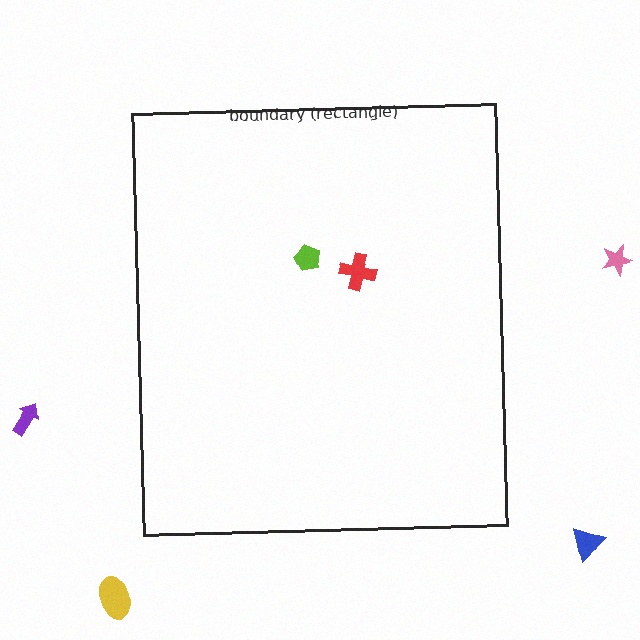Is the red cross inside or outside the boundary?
Inside.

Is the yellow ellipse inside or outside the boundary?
Outside.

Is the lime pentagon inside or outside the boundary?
Inside.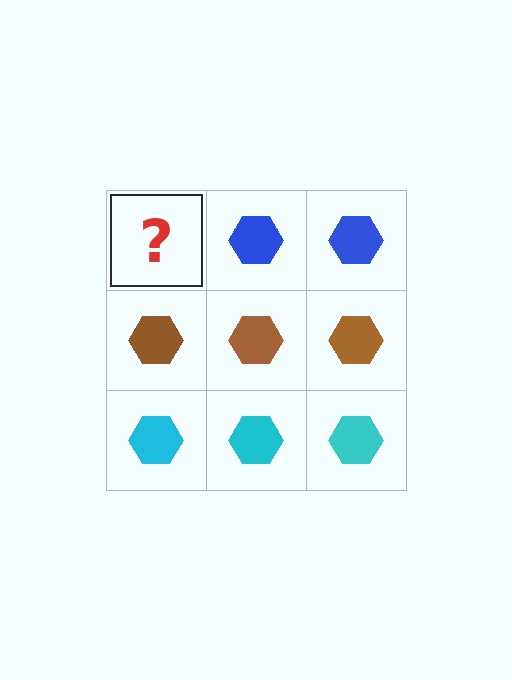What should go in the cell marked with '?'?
The missing cell should contain a blue hexagon.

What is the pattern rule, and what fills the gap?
The rule is that each row has a consistent color. The gap should be filled with a blue hexagon.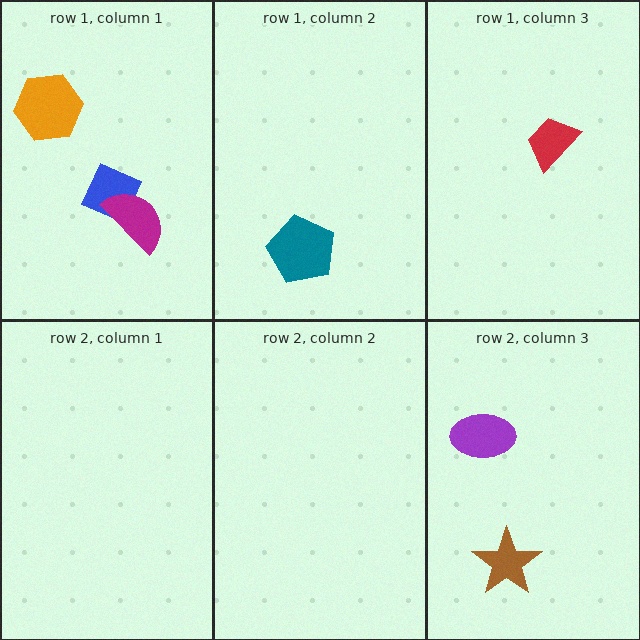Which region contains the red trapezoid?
The row 1, column 3 region.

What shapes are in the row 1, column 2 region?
The teal pentagon.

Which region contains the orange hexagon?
The row 1, column 1 region.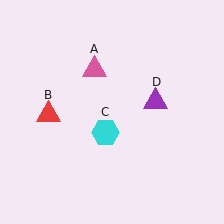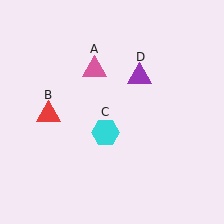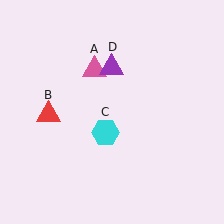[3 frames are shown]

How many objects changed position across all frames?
1 object changed position: purple triangle (object D).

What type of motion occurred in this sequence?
The purple triangle (object D) rotated counterclockwise around the center of the scene.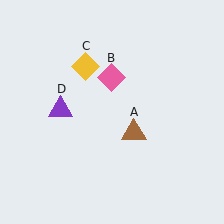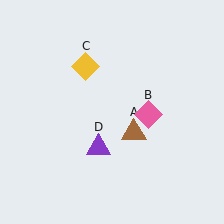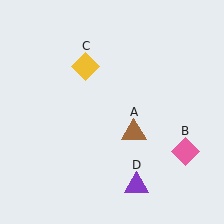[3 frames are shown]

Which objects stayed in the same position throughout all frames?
Brown triangle (object A) and yellow diamond (object C) remained stationary.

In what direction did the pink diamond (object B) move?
The pink diamond (object B) moved down and to the right.